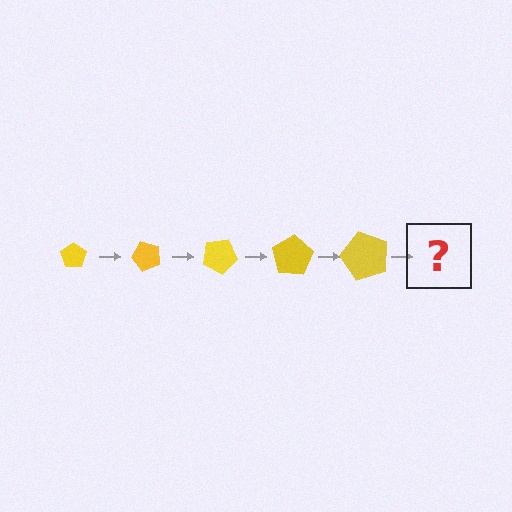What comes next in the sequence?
The next element should be a pentagon, larger than the previous one and rotated 250 degrees from the start.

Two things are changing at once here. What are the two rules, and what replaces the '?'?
The two rules are that the pentagon grows larger each step and it rotates 50 degrees each step. The '?' should be a pentagon, larger than the previous one and rotated 250 degrees from the start.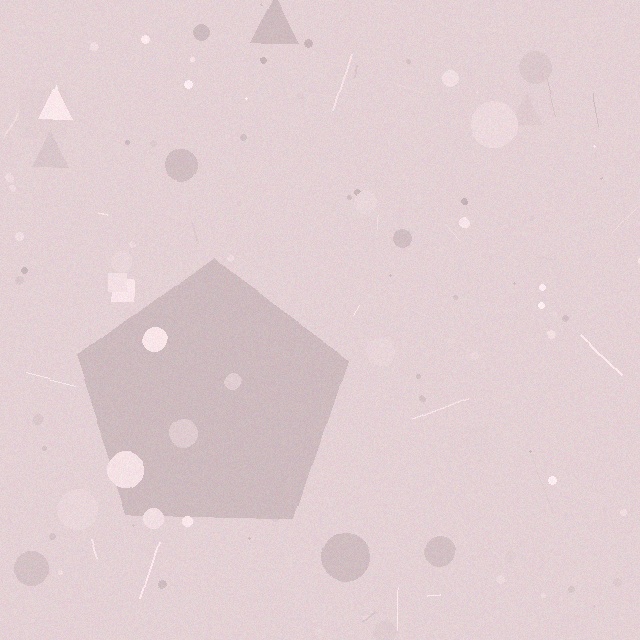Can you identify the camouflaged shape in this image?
The camouflaged shape is a pentagon.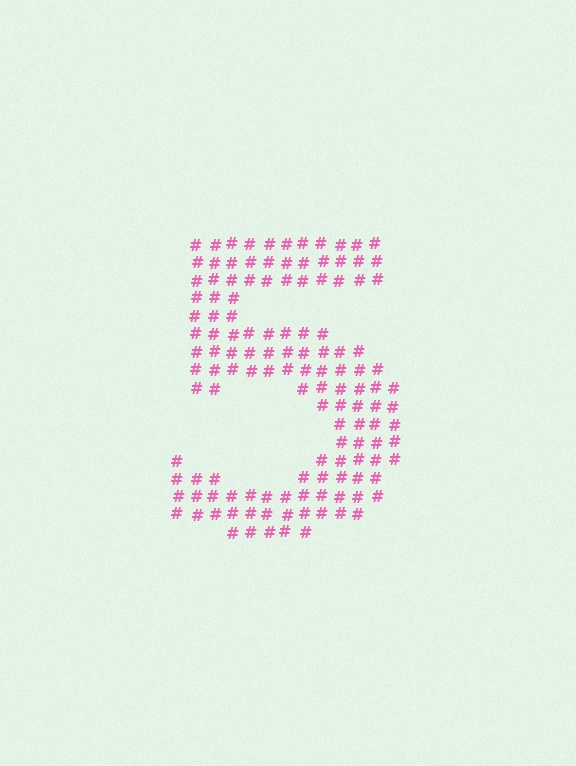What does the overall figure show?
The overall figure shows the digit 5.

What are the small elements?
The small elements are hash symbols.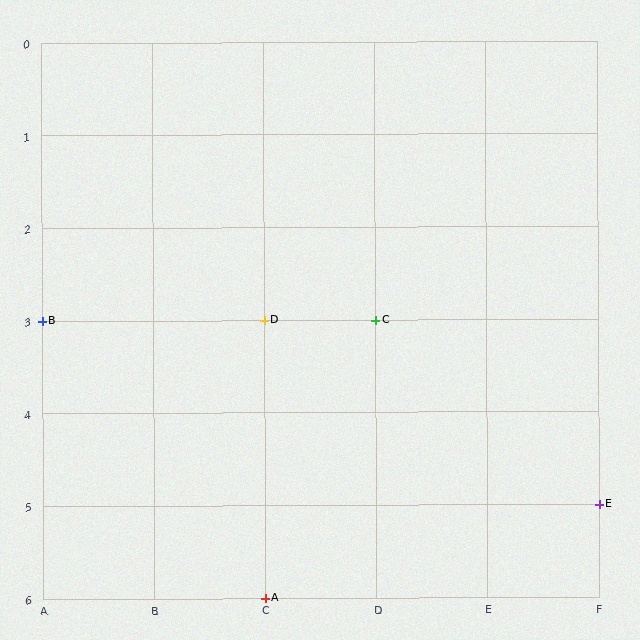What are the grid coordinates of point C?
Point C is at grid coordinates (D, 3).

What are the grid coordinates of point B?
Point B is at grid coordinates (A, 3).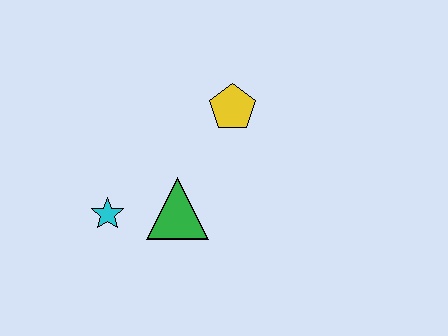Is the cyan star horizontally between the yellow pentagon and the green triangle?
No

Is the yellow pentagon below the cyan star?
No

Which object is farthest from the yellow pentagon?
The cyan star is farthest from the yellow pentagon.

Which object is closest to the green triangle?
The cyan star is closest to the green triangle.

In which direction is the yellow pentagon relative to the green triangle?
The yellow pentagon is above the green triangle.